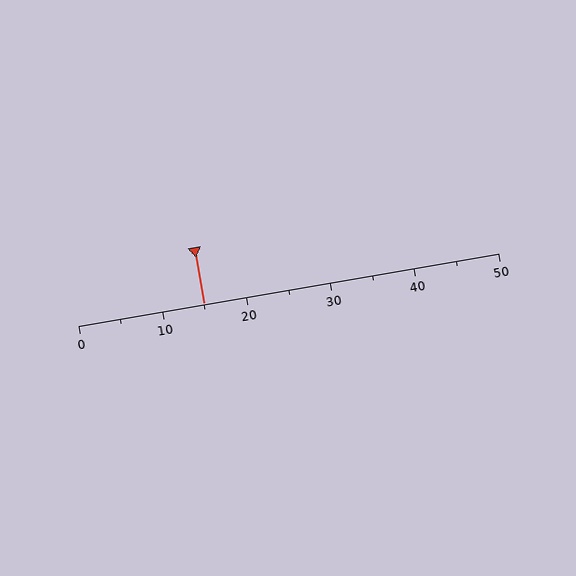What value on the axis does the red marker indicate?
The marker indicates approximately 15.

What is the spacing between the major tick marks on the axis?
The major ticks are spaced 10 apart.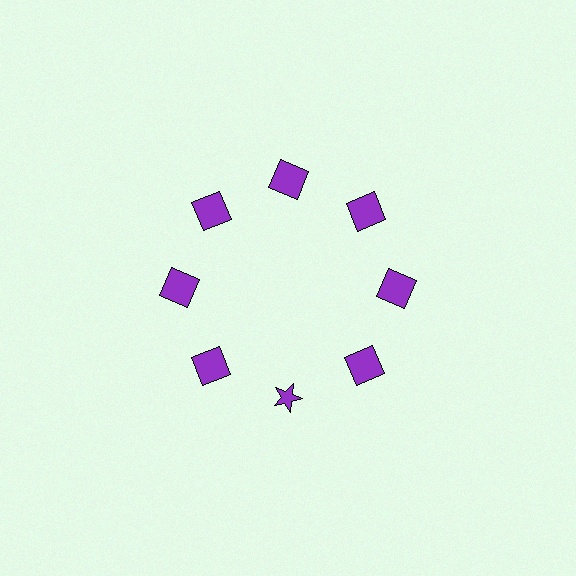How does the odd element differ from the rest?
It has a different shape: star instead of square.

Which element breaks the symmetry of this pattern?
The purple star at roughly the 6 o'clock position breaks the symmetry. All other shapes are purple squares.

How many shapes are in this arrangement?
There are 8 shapes arranged in a ring pattern.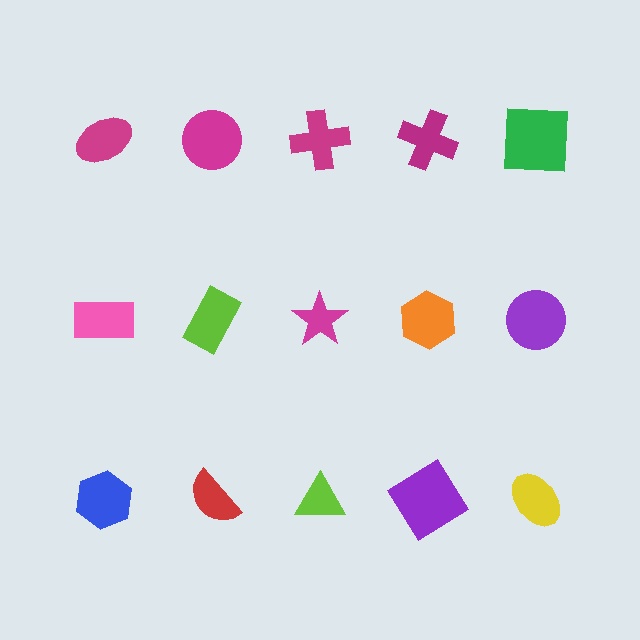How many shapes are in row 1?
5 shapes.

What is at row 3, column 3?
A lime triangle.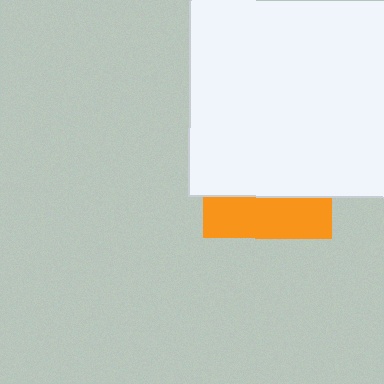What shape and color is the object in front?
The object in front is a white rectangle.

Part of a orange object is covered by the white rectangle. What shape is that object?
It is a square.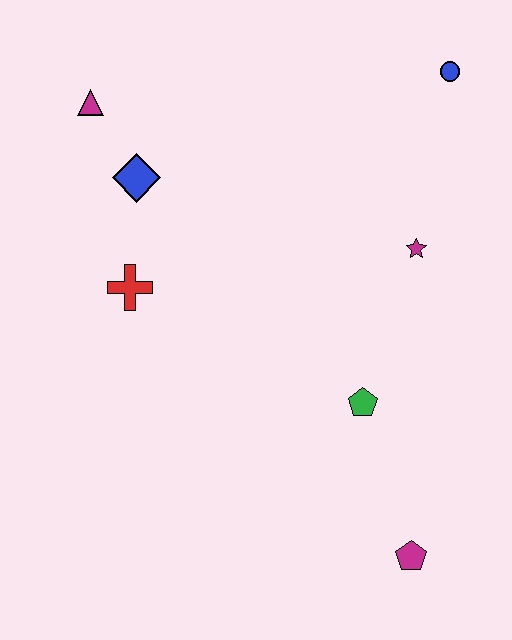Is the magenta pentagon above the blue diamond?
No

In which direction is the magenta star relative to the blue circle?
The magenta star is below the blue circle.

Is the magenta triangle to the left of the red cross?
Yes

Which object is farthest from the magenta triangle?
The magenta pentagon is farthest from the magenta triangle.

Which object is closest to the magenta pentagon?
The green pentagon is closest to the magenta pentagon.